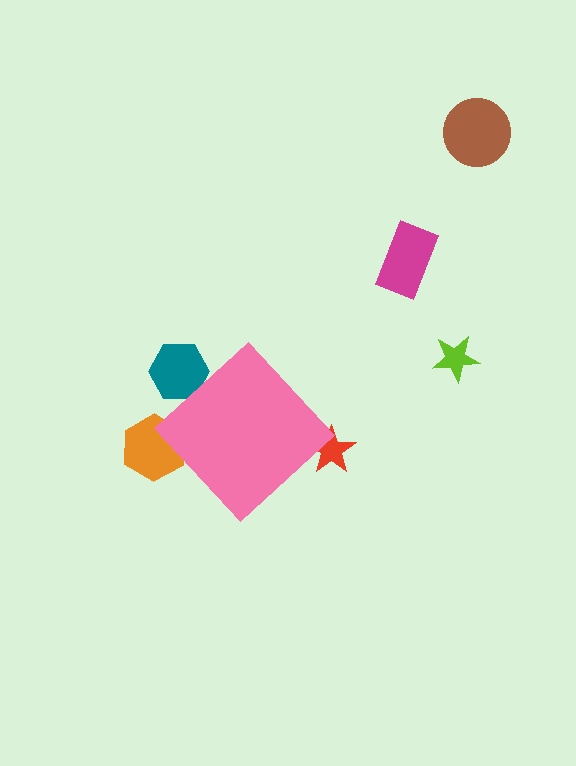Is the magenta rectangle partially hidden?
No, the magenta rectangle is fully visible.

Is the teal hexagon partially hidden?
Yes, the teal hexagon is partially hidden behind the pink diamond.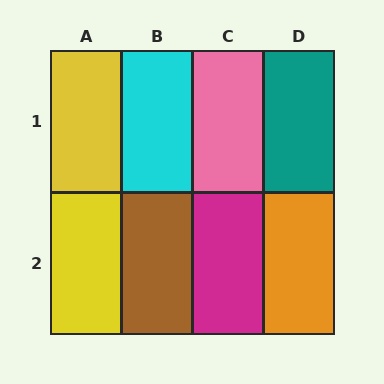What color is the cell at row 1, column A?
Yellow.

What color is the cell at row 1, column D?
Teal.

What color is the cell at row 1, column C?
Pink.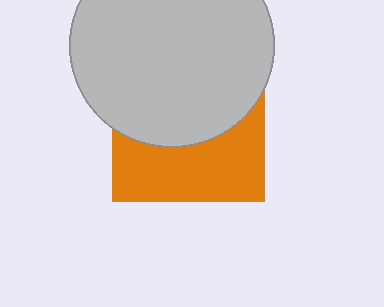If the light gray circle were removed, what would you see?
You would see the complete orange square.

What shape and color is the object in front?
The object in front is a light gray circle.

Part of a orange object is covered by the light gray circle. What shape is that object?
It is a square.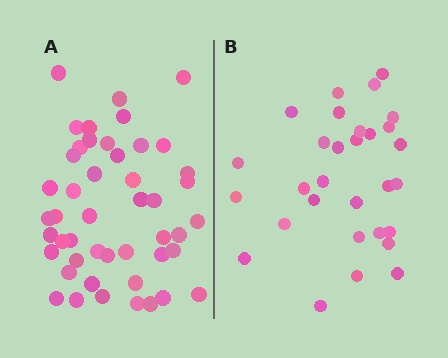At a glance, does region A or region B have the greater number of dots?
Region A (the left region) has more dots.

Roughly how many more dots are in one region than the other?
Region A has approximately 15 more dots than region B.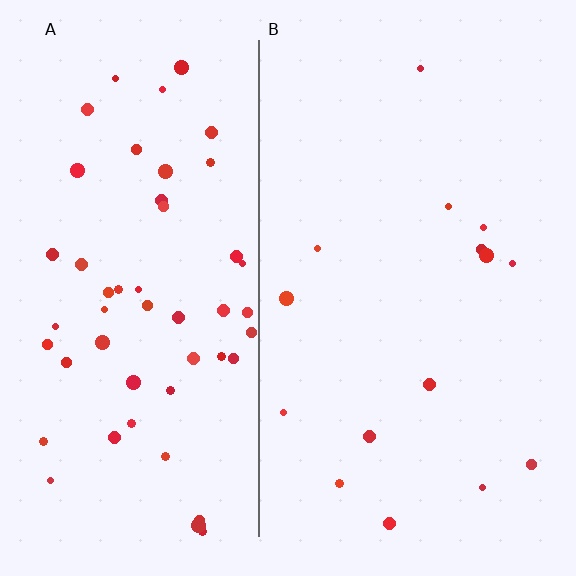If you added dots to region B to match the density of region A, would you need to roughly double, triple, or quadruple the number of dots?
Approximately quadruple.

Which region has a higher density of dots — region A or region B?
A (the left).